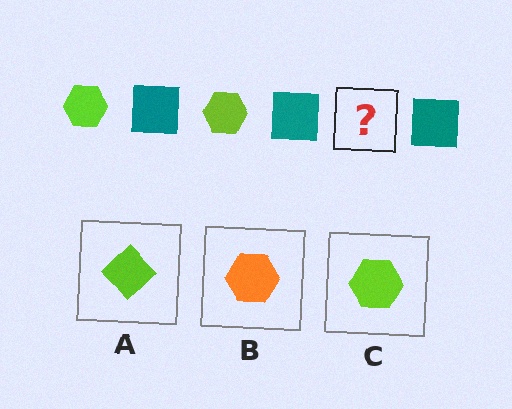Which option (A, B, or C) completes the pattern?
C.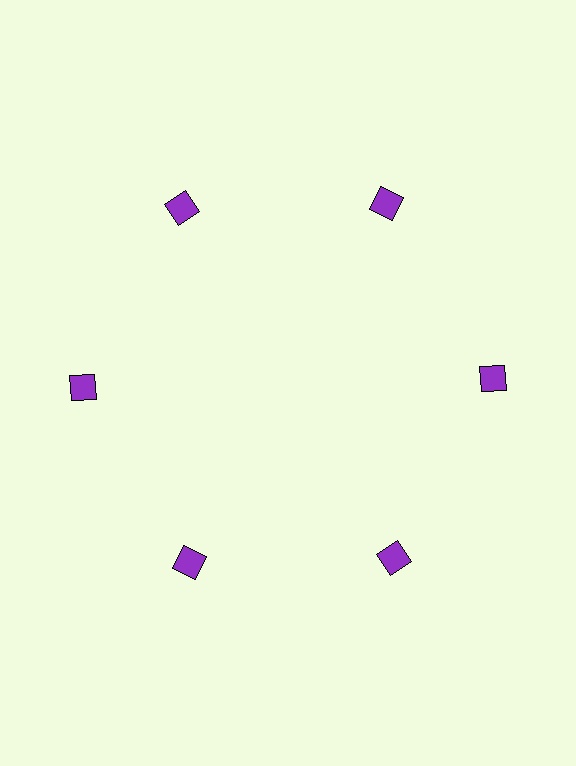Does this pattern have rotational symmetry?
Yes, this pattern has 6-fold rotational symmetry. It looks the same after rotating 60 degrees around the center.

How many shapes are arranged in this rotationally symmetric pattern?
There are 6 shapes, arranged in 6 groups of 1.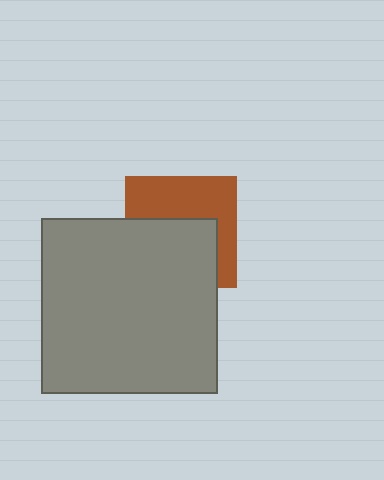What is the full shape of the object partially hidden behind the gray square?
The partially hidden object is a brown square.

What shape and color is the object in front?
The object in front is a gray square.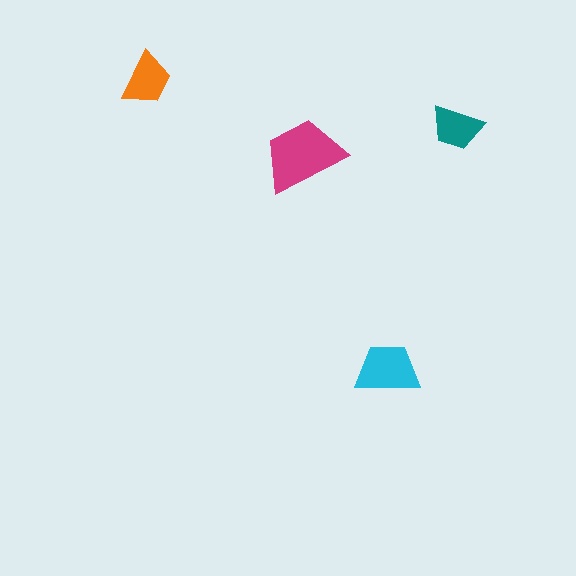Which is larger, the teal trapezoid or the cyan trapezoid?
The cyan one.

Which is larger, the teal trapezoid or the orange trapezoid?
The orange one.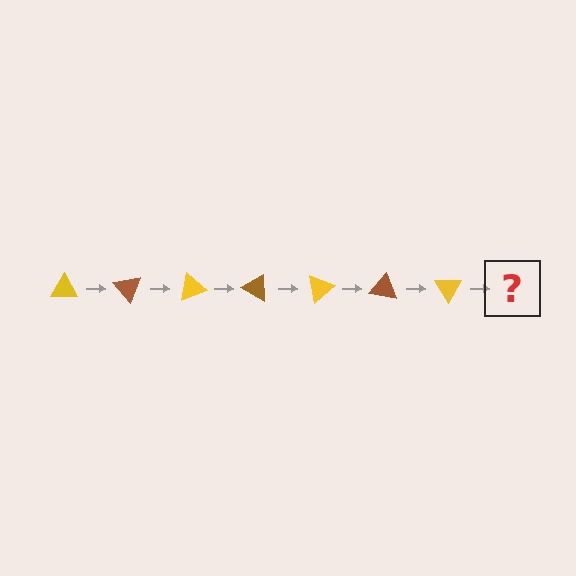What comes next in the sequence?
The next element should be a brown triangle, rotated 350 degrees from the start.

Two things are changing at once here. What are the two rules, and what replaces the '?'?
The two rules are that it rotates 50 degrees each step and the color cycles through yellow and brown. The '?' should be a brown triangle, rotated 350 degrees from the start.